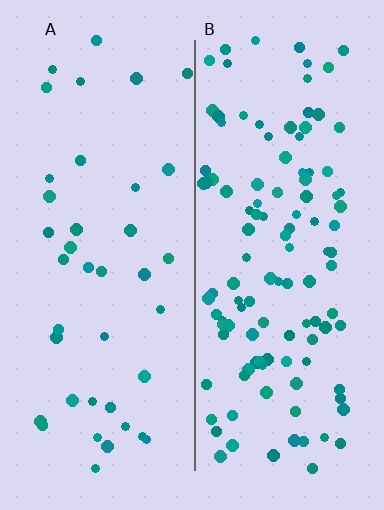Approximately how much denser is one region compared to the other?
Approximately 2.9× — region B over region A.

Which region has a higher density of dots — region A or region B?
B (the right).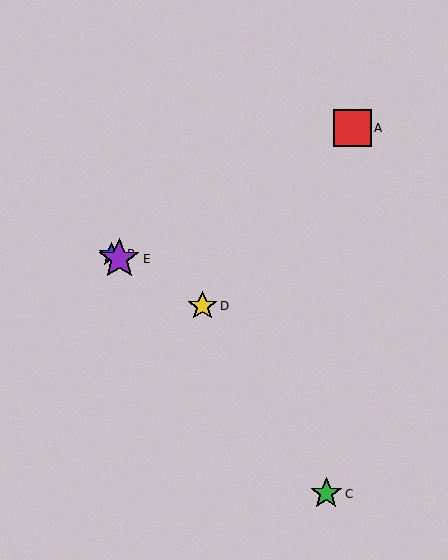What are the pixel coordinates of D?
Object D is at (203, 306).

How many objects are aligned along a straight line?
3 objects (B, D, E) are aligned along a straight line.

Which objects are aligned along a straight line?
Objects B, D, E are aligned along a straight line.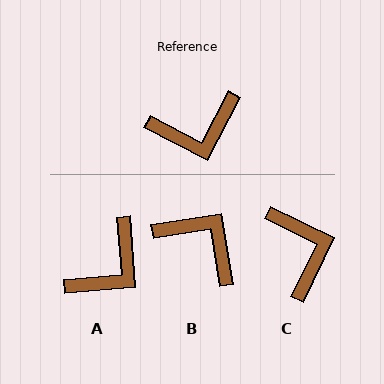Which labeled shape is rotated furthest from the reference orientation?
B, about 126 degrees away.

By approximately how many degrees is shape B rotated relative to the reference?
Approximately 126 degrees counter-clockwise.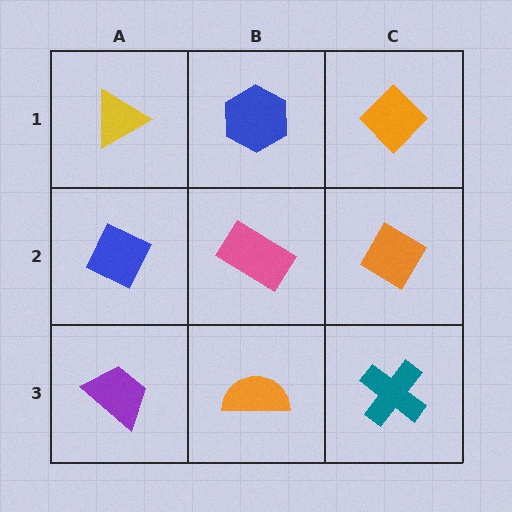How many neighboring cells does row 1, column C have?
2.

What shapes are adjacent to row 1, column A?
A blue diamond (row 2, column A), a blue hexagon (row 1, column B).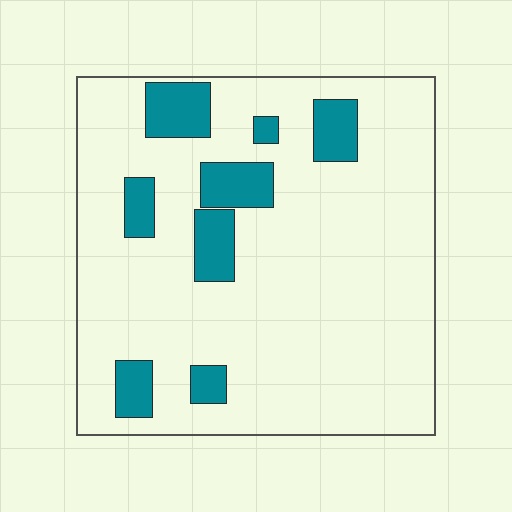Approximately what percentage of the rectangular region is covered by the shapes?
Approximately 15%.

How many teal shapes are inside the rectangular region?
8.